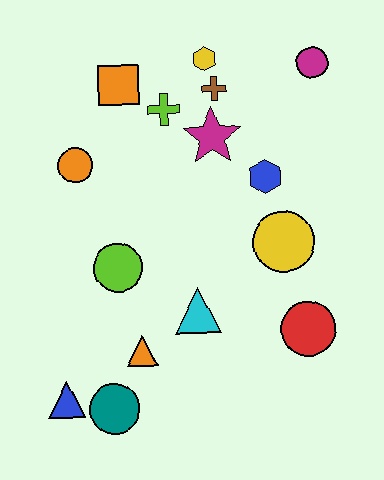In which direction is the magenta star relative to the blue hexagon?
The magenta star is to the left of the blue hexagon.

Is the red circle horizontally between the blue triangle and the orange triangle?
No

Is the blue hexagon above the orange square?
No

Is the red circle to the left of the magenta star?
No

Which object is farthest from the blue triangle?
The magenta circle is farthest from the blue triangle.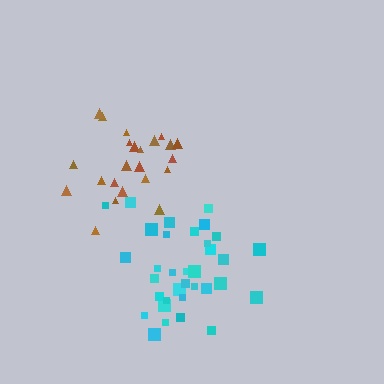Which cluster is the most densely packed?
Cyan.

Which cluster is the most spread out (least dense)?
Brown.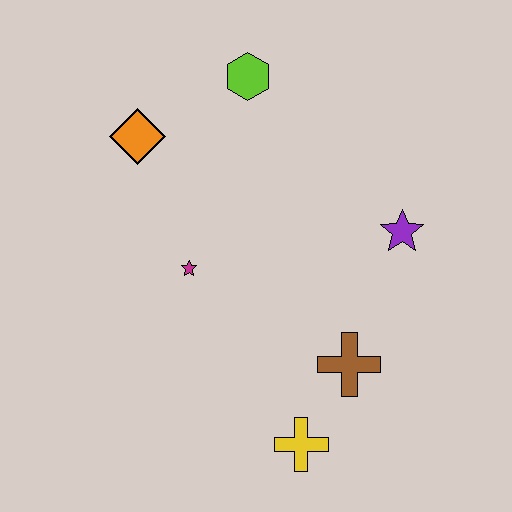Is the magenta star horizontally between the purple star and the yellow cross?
No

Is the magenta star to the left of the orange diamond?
No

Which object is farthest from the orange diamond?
The yellow cross is farthest from the orange diamond.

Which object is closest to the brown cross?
The yellow cross is closest to the brown cross.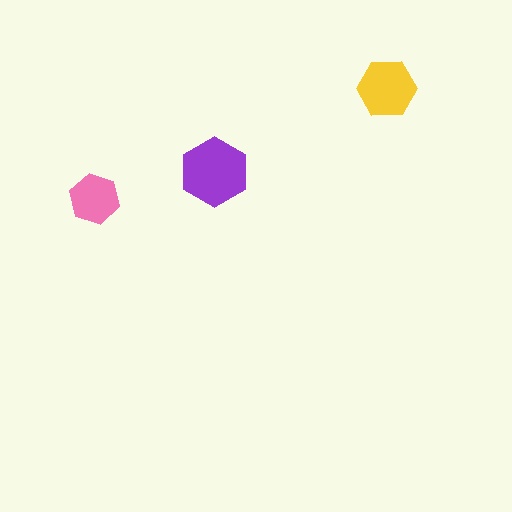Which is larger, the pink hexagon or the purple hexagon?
The purple one.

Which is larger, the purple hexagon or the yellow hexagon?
The purple one.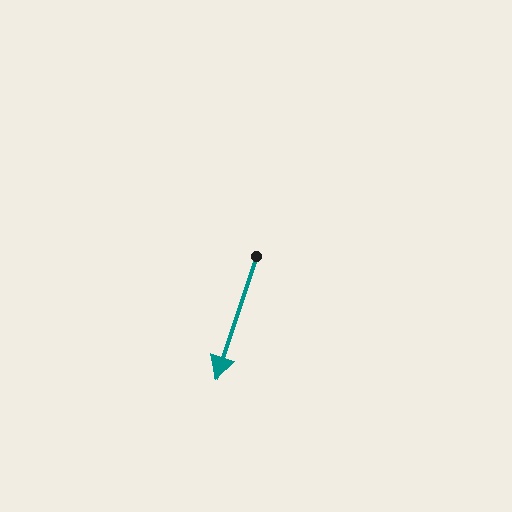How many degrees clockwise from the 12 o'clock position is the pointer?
Approximately 198 degrees.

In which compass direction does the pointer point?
South.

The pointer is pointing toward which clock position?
Roughly 7 o'clock.